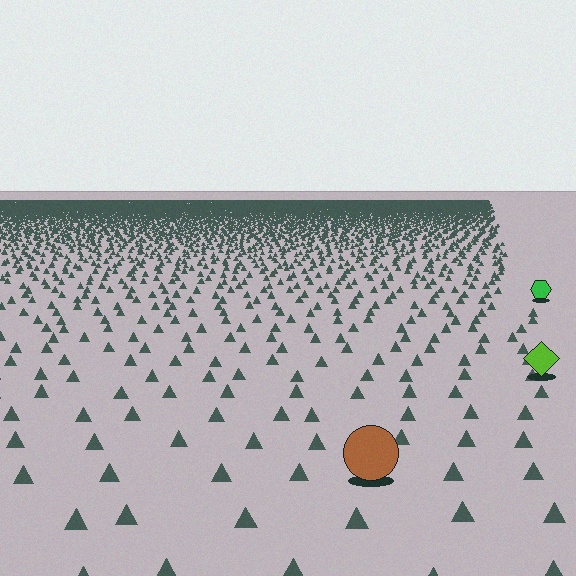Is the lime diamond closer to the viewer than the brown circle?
No. The brown circle is closer — you can tell from the texture gradient: the ground texture is coarser near it.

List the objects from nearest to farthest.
From nearest to farthest: the brown circle, the lime diamond, the green hexagon.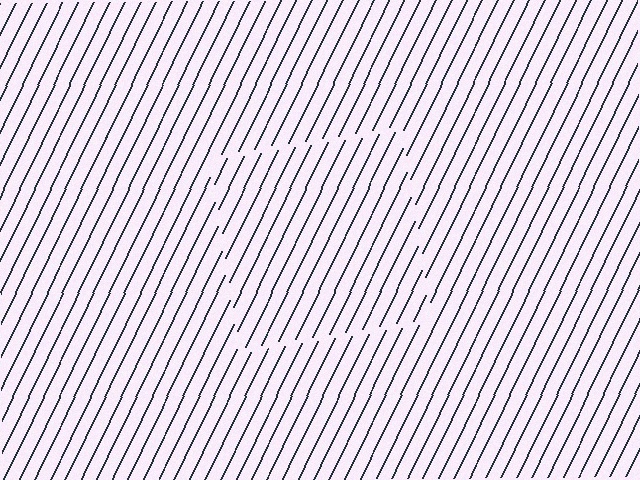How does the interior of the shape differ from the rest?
The interior of the shape contains the same grating, shifted by half a period — the contour is defined by the phase discontinuity where line-ends from the inner and outer gratings abut.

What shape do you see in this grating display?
An illusory square. The interior of the shape contains the same grating, shifted by half a period — the contour is defined by the phase discontinuity where line-ends from the inner and outer gratings abut.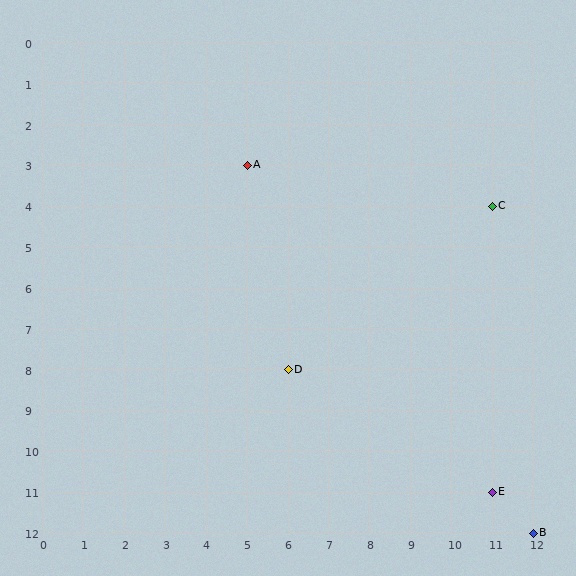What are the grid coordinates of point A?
Point A is at grid coordinates (5, 3).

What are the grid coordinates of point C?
Point C is at grid coordinates (11, 4).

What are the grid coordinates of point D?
Point D is at grid coordinates (6, 8).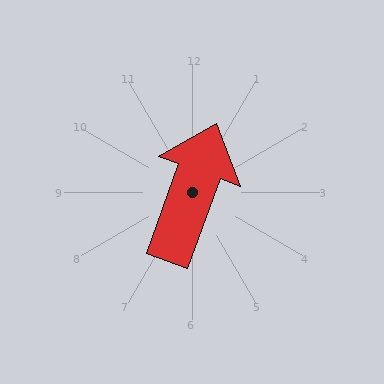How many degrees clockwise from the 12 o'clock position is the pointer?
Approximately 20 degrees.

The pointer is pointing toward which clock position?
Roughly 1 o'clock.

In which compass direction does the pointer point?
North.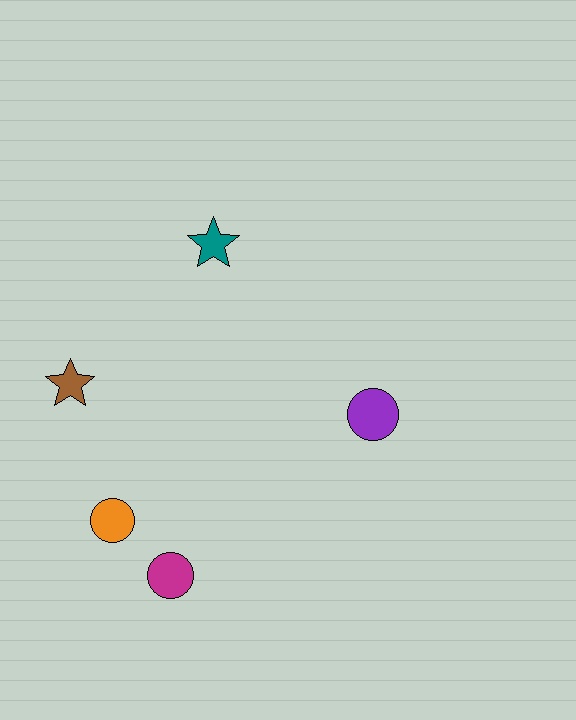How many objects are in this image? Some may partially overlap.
There are 5 objects.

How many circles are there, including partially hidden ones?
There are 3 circles.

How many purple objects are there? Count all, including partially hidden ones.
There is 1 purple object.